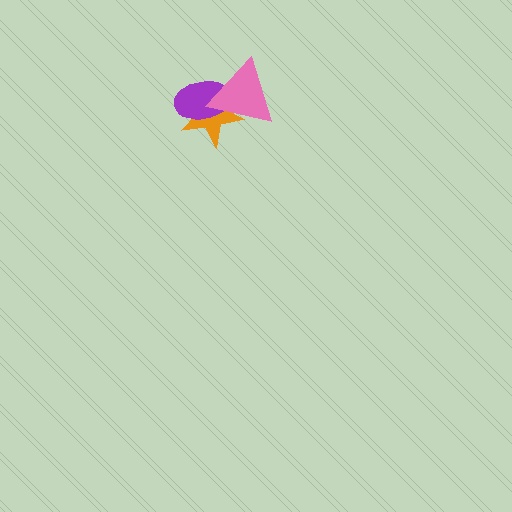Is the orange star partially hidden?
Yes, it is partially covered by another shape.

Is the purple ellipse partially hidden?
Yes, it is partially covered by another shape.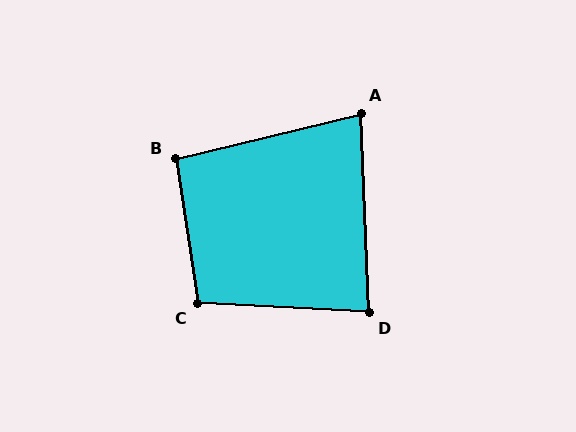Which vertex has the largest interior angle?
C, at approximately 101 degrees.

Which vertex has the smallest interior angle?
A, at approximately 79 degrees.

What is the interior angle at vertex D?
Approximately 85 degrees (acute).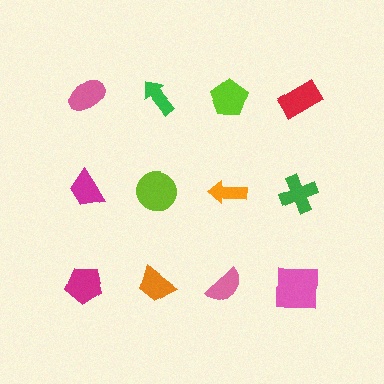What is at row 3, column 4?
A pink square.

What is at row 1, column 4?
A red rectangle.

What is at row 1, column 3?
A lime pentagon.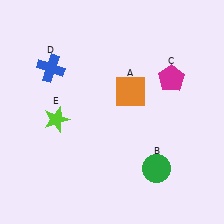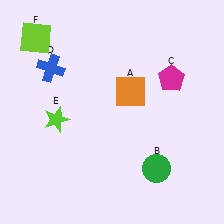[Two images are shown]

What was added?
A lime square (F) was added in Image 2.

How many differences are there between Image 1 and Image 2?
There is 1 difference between the two images.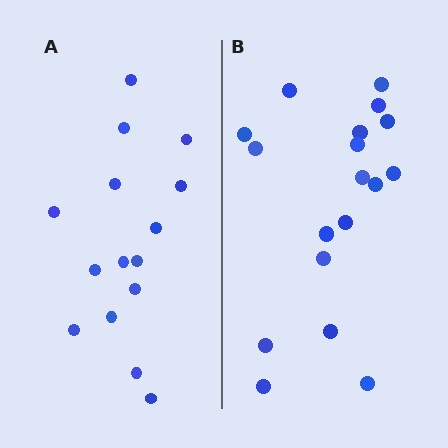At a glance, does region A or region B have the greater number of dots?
Region B (the right region) has more dots.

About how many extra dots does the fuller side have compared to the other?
Region B has just a few more — roughly 2 or 3 more dots than region A.